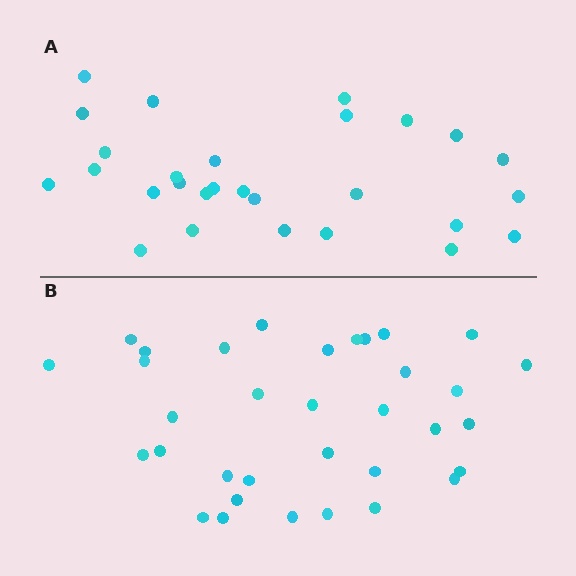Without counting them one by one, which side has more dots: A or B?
Region B (the bottom region) has more dots.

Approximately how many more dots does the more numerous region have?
Region B has about 6 more dots than region A.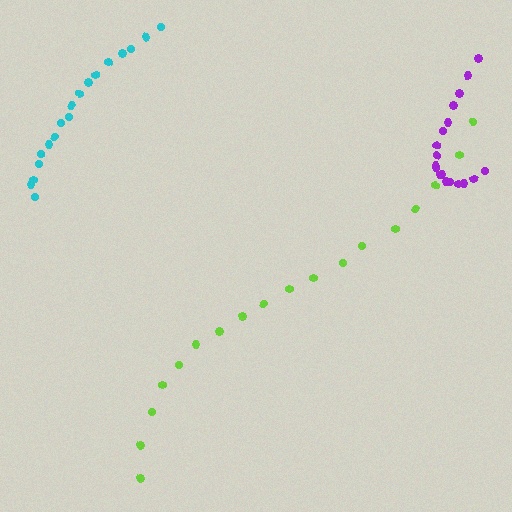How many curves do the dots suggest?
There are 3 distinct paths.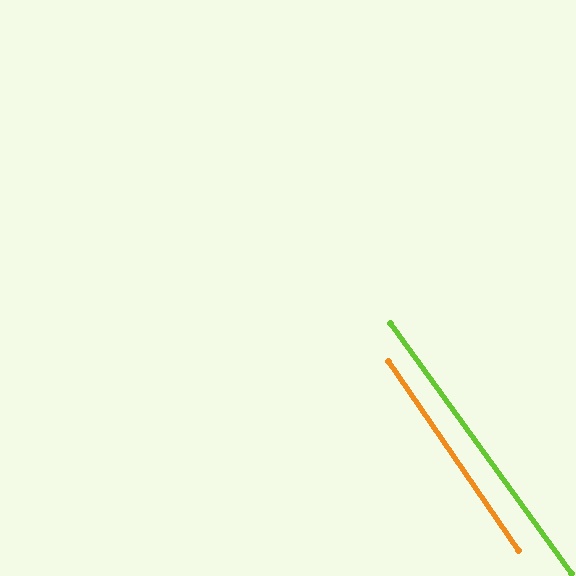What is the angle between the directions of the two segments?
Approximately 1 degree.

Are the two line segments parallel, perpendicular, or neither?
Parallel — their directions differ by only 1.4°.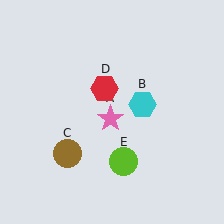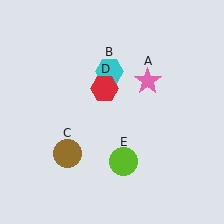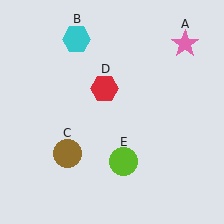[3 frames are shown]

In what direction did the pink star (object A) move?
The pink star (object A) moved up and to the right.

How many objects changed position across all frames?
2 objects changed position: pink star (object A), cyan hexagon (object B).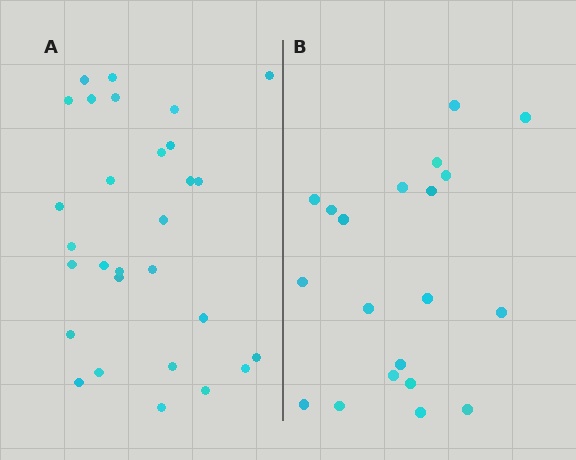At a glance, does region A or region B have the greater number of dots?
Region A (the left region) has more dots.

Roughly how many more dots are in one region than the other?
Region A has roughly 8 or so more dots than region B.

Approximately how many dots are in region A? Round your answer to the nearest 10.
About 30 dots. (The exact count is 29, which rounds to 30.)